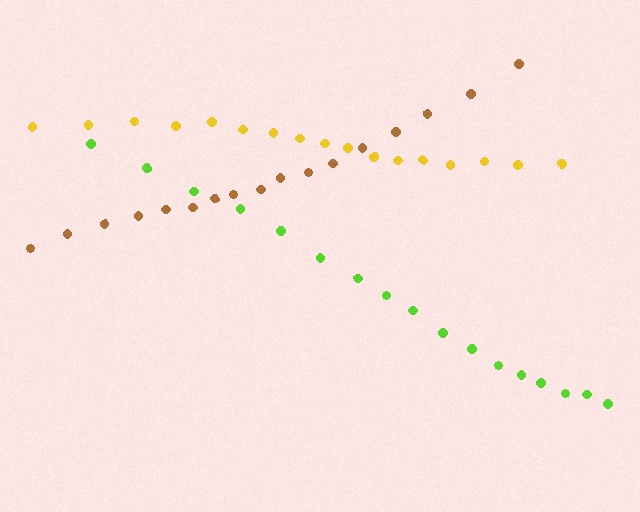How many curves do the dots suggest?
There are 3 distinct paths.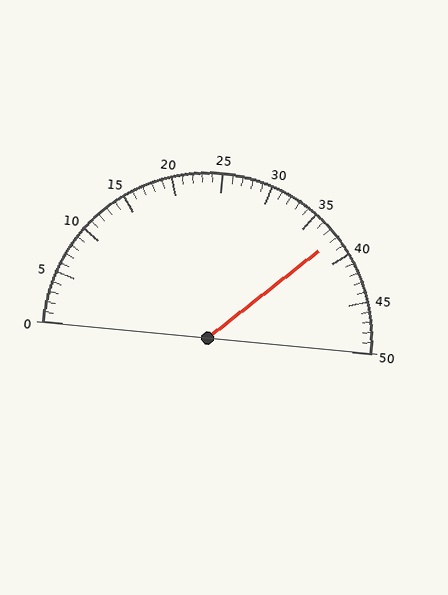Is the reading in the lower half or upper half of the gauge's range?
The reading is in the upper half of the range (0 to 50).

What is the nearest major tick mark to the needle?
The nearest major tick mark is 40.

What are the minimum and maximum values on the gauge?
The gauge ranges from 0 to 50.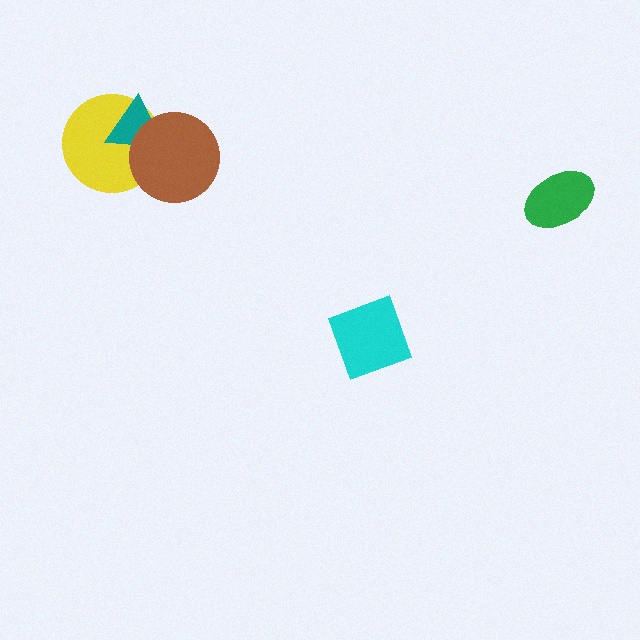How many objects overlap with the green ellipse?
0 objects overlap with the green ellipse.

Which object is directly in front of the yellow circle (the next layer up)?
The teal triangle is directly in front of the yellow circle.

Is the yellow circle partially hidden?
Yes, it is partially covered by another shape.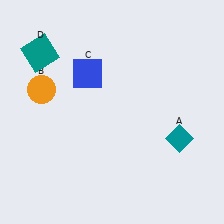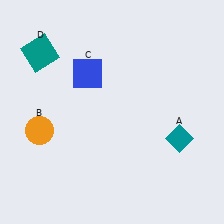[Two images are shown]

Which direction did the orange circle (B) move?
The orange circle (B) moved down.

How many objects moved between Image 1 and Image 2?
1 object moved between the two images.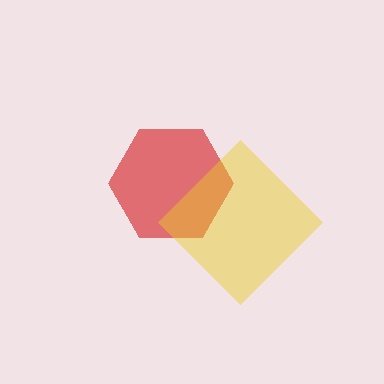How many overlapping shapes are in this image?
There are 2 overlapping shapes in the image.